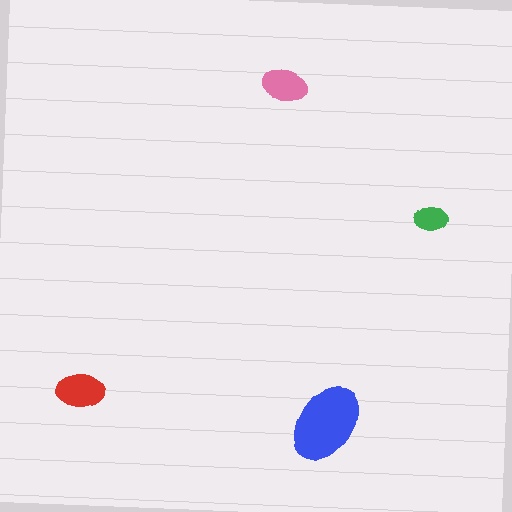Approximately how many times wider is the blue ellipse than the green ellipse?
About 2.5 times wider.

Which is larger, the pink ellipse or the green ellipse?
The pink one.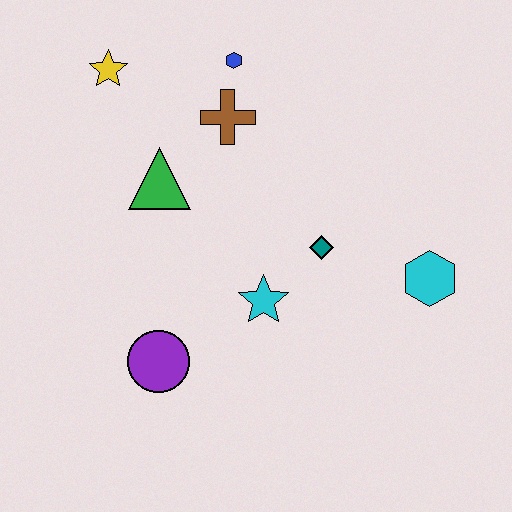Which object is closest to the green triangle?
The brown cross is closest to the green triangle.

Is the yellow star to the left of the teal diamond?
Yes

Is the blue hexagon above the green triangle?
Yes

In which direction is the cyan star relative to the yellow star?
The cyan star is below the yellow star.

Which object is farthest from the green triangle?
The cyan hexagon is farthest from the green triangle.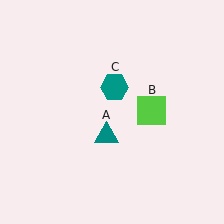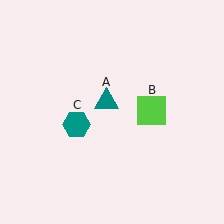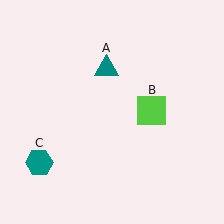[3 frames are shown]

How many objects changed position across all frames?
2 objects changed position: teal triangle (object A), teal hexagon (object C).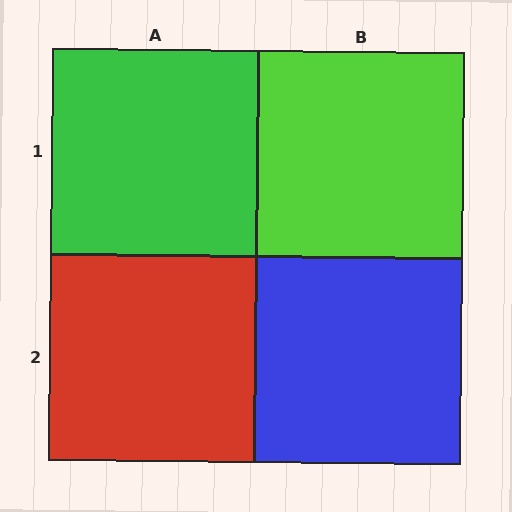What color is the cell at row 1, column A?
Green.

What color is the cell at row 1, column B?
Lime.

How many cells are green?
1 cell is green.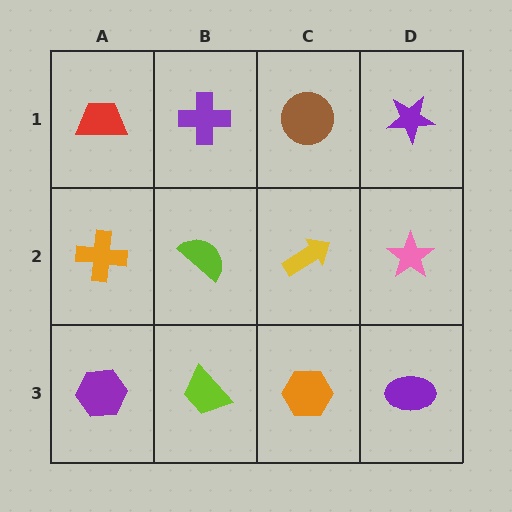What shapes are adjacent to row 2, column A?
A red trapezoid (row 1, column A), a purple hexagon (row 3, column A), a lime semicircle (row 2, column B).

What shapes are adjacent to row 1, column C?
A yellow arrow (row 2, column C), a purple cross (row 1, column B), a purple star (row 1, column D).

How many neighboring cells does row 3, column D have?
2.